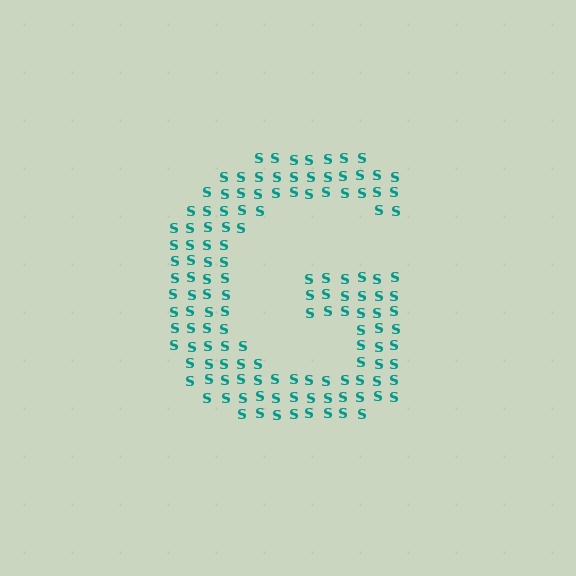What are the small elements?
The small elements are letter S's.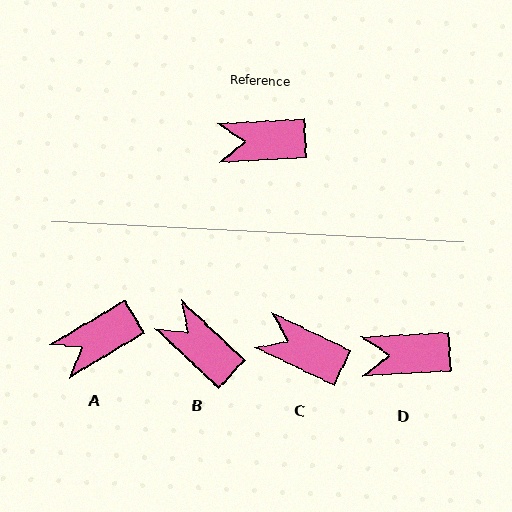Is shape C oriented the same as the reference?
No, it is off by about 29 degrees.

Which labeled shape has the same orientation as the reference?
D.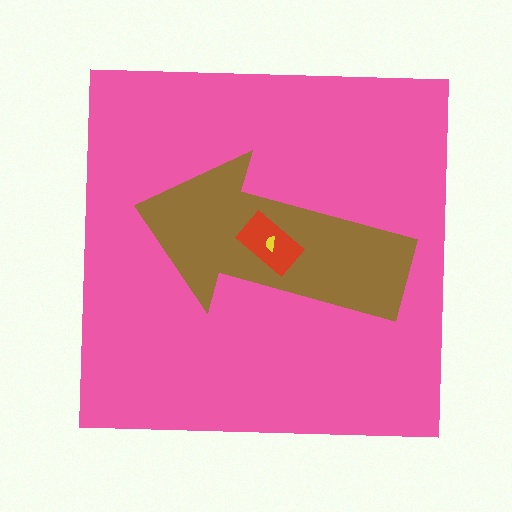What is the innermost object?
The yellow semicircle.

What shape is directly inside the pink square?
The brown arrow.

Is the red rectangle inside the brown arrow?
Yes.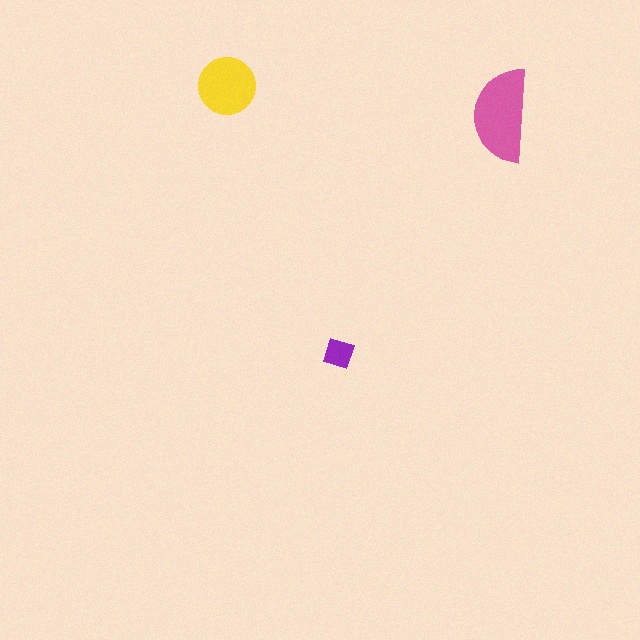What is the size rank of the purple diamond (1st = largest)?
3rd.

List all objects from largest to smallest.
The pink semicircle, the yellow circle, the purple diamond.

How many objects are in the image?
There are 3 objects in the image.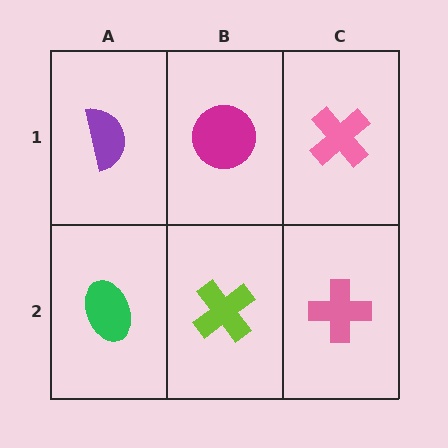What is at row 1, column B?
A magenta circle.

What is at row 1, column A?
A purple semicircle.